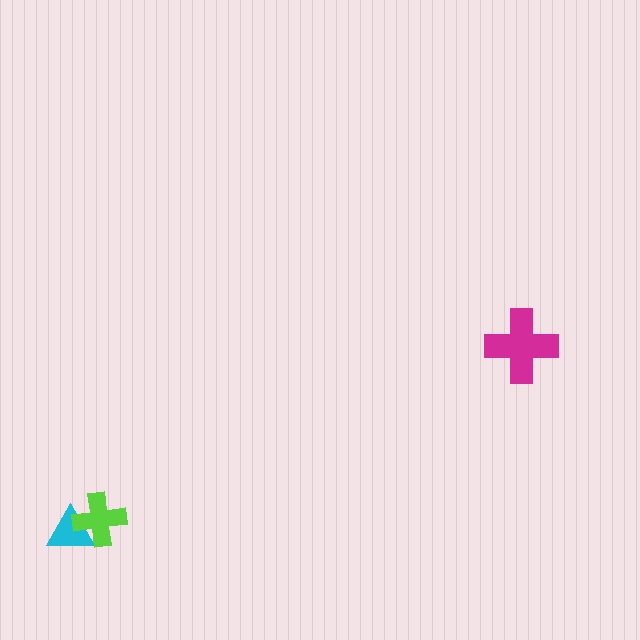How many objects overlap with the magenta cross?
0 objects overlap with the magenta cross.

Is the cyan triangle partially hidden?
Yes, it is partially covered by another shape.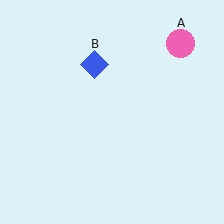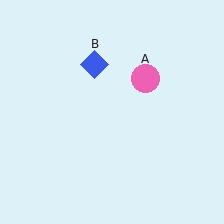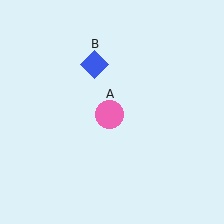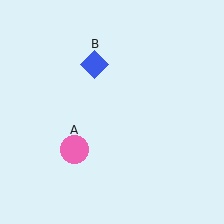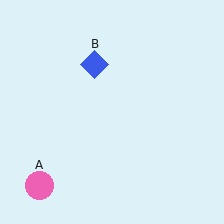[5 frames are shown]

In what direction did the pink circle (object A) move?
The pink circle (object A) moved down and to the left.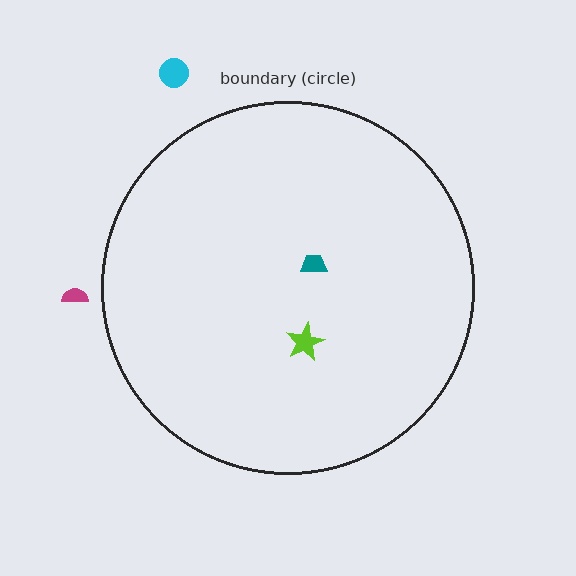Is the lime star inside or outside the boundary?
Inside.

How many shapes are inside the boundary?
2 inside, 2 outside.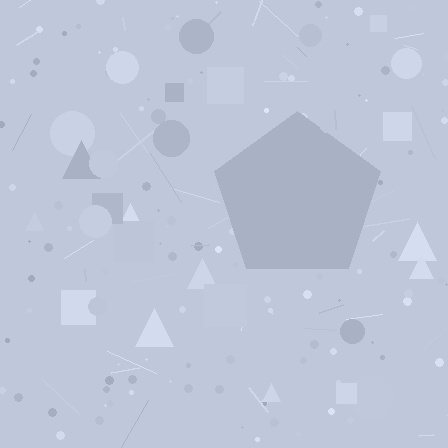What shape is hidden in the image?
A pentagon is hidden in the image.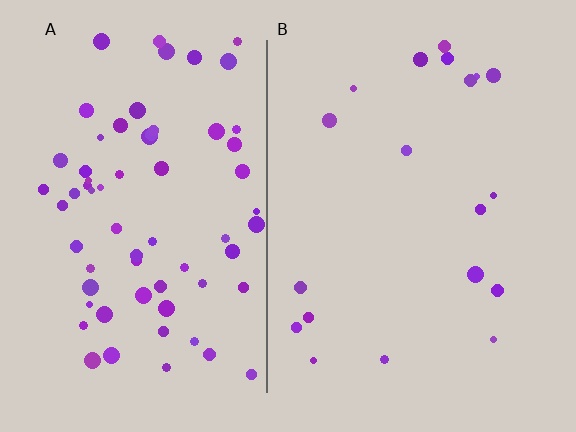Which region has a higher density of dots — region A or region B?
A (the left).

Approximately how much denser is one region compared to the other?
Approximately 3.5× — region A over region B.